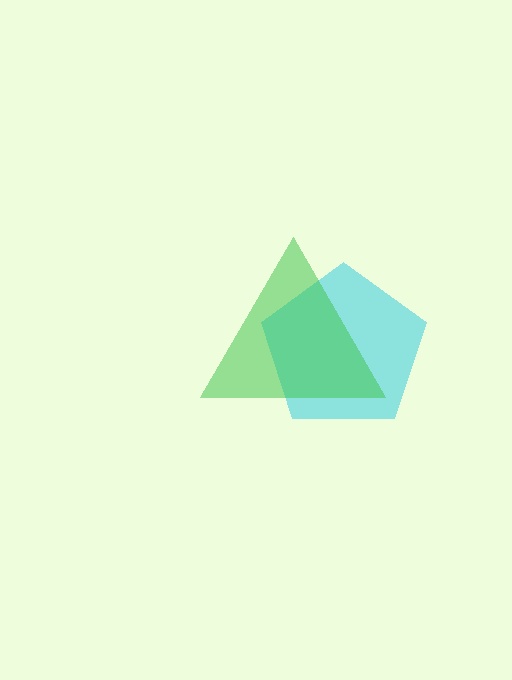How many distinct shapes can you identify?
There are 2 distinct shapes: a cyan pentagon, a green triangle.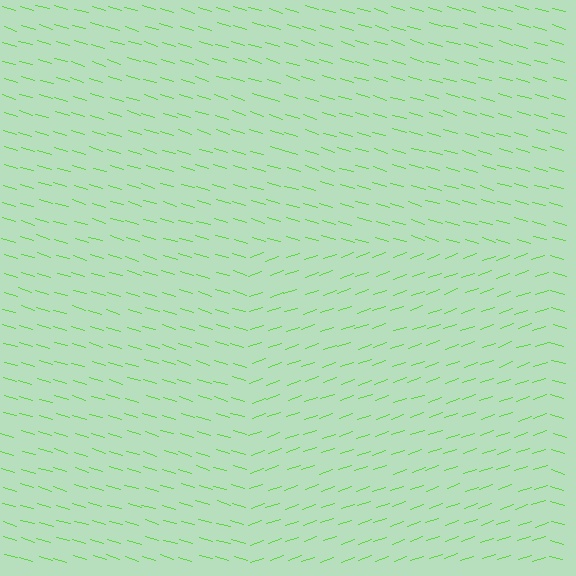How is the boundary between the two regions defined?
The boundary is defined purely by a change in line orientation (approximately 36 degrees difference). All lines are the same color and thickness.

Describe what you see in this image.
The image is filled with small lime line segments. A rectangle region in the image has lines oriented differently from the surrounding lines, creating a visible texture boundary.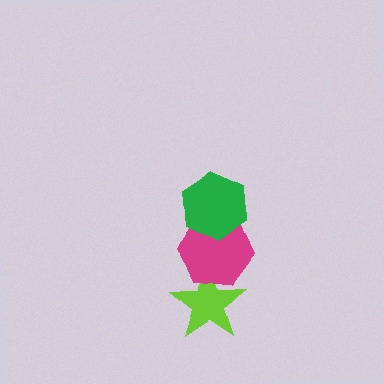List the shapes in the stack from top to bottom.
From top to bottom: the green hexagon, the magenta hexagon, the lime star.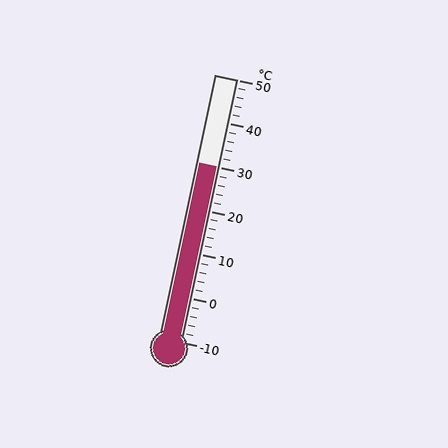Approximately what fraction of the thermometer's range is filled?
The thermometer is filled to approximately 65% of its range.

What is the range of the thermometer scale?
The thermometer scale ranges from -10°C to 50°C.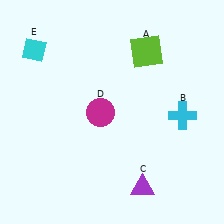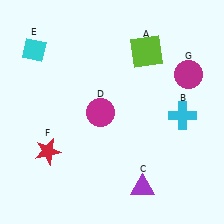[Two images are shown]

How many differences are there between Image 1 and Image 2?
There are 2 differences between the two images.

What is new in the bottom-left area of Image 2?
A red star (F) was added in the bottom-left area of Image 2.